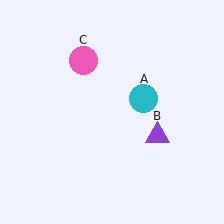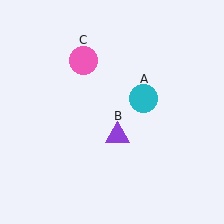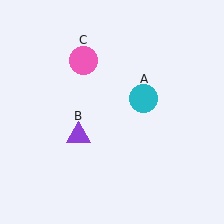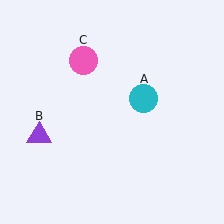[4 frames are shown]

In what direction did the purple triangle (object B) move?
The purple triangle (object B) moved left.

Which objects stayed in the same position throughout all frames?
Cyan circle (object A) and pink circle (object C) remained stationary.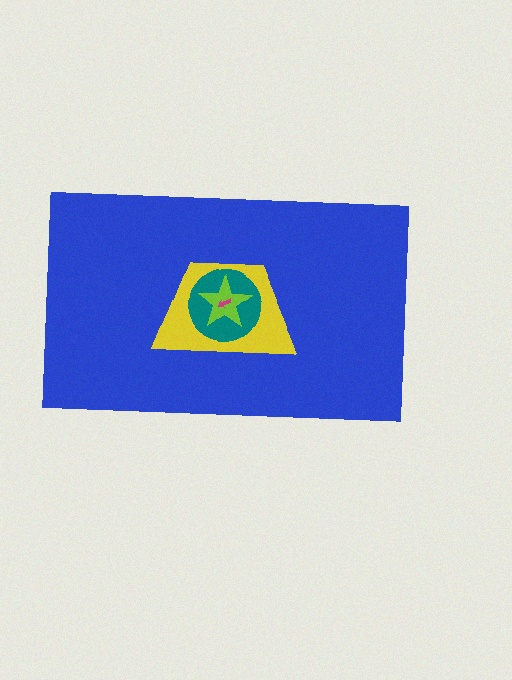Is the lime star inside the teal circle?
Yes.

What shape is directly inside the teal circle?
The lime star.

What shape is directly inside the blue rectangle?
The yellow trapezoid.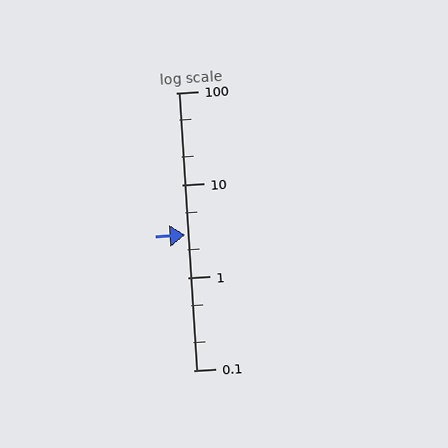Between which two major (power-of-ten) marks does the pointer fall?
The pointer is between 1 and 10.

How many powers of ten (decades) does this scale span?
The scale spans 3 decades, from 0.1 to 100.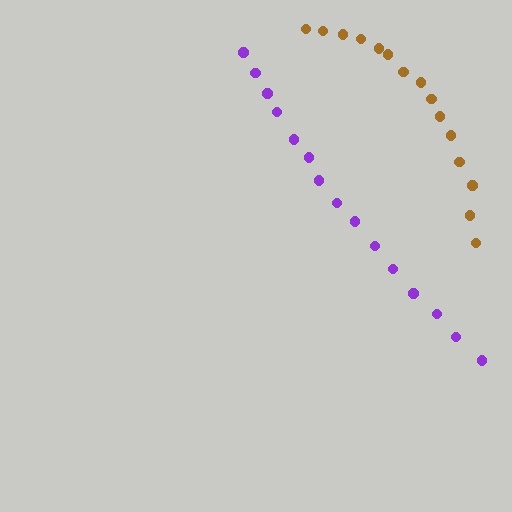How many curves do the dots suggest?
There are 2 distinct paths.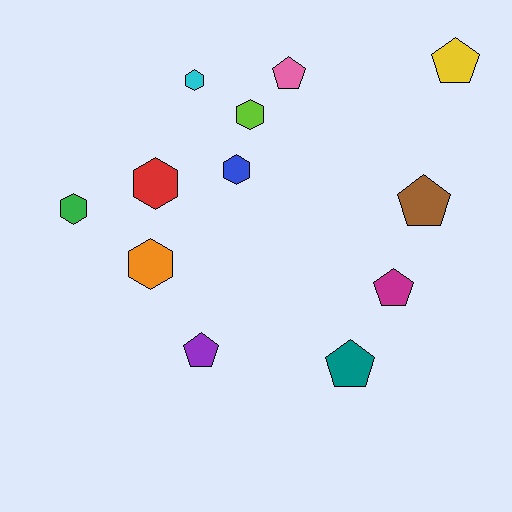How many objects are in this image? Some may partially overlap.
There are 12 objects.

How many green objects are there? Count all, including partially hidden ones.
There is 1 green object.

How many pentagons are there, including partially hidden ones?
There are 6 pentagons.